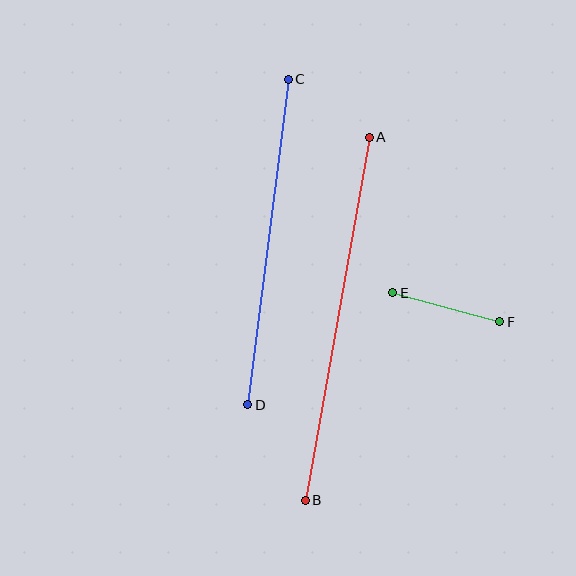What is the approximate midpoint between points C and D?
The midpoint is at approximately (268, 242) pixels.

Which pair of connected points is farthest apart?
Points A and B are farthest apart.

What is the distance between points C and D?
The distance is approximately 328 pixels.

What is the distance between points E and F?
The distance is approximately 111 pixels.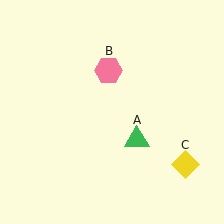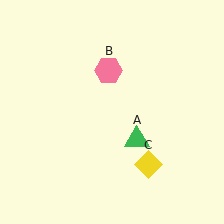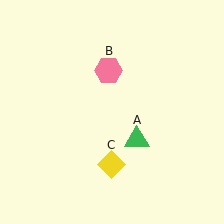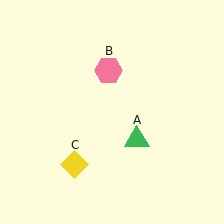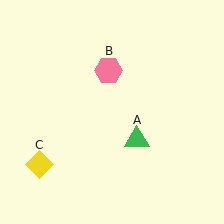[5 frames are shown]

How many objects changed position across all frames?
1 object changed position: yellow diamond (object C).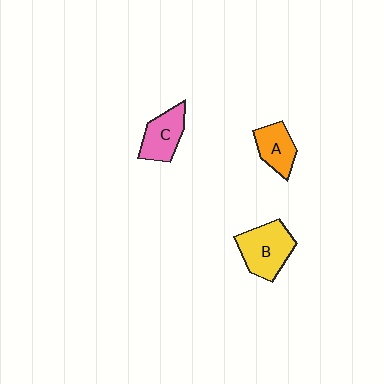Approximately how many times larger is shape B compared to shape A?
Approximately 1.5 times.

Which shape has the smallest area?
Shape A (orange).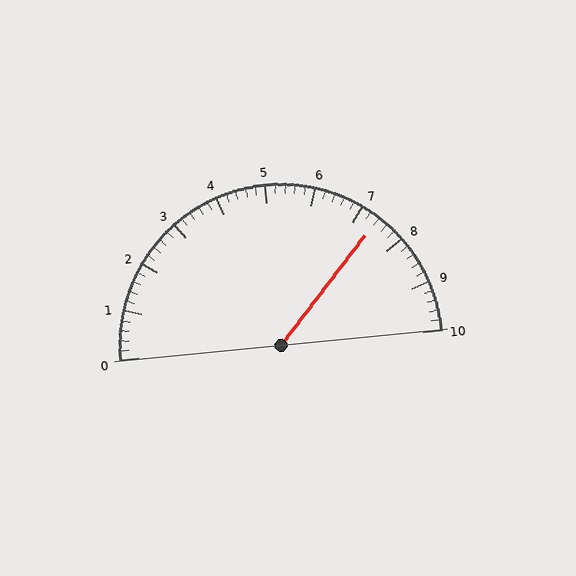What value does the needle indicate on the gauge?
The needle indicates approximately 7.4.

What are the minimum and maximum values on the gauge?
The gauge ranges from 0 to 10.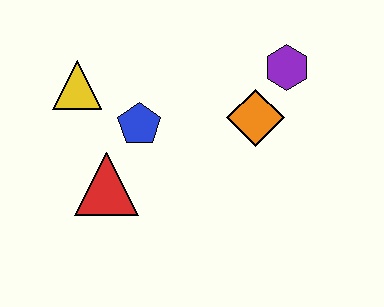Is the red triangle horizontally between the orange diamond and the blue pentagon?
No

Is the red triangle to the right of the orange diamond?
No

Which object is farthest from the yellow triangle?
The purple hexagon is farthest from the yellow triangle.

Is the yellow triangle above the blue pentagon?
Yes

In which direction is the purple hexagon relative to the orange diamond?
The purple hexagon is above the orange diamond.